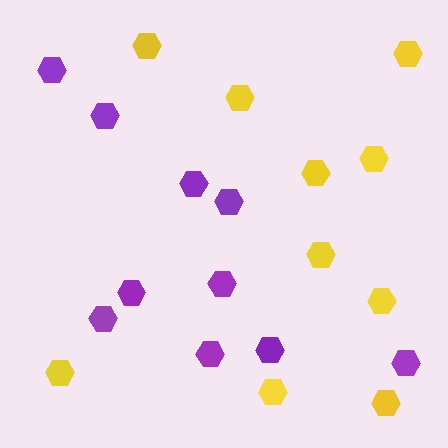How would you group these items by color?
There are 2 groups: one group of yellow hexagons (10) and one group of purple hexagons (10).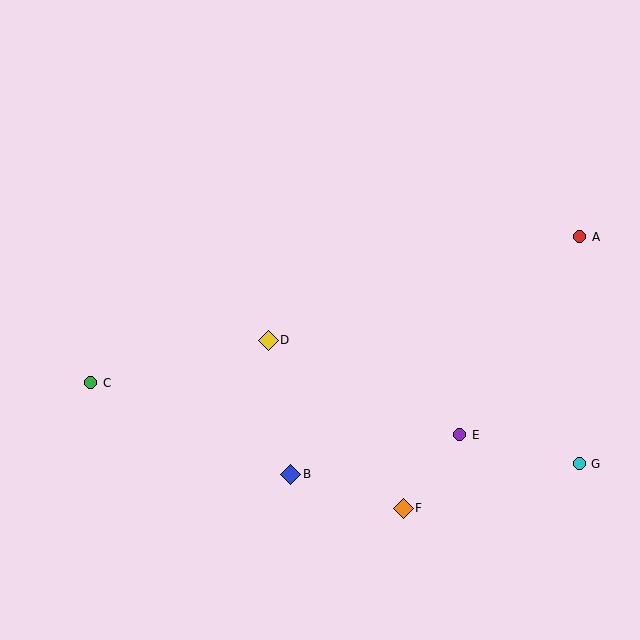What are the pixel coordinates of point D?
Point D is at (268, 340).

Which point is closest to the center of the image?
Point D at (268, 340) is closest to the center.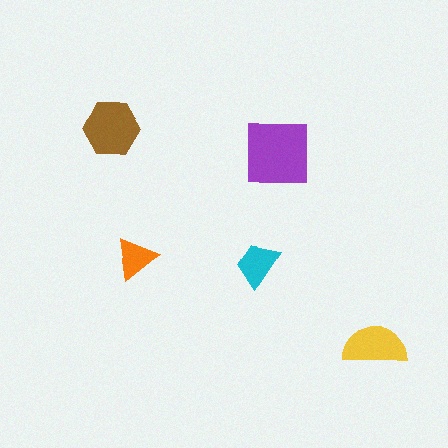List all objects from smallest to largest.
The orange triangle, the cyan trapezoid, the yellow semicircle, the brown hexagon, the purple square.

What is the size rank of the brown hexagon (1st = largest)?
2nd.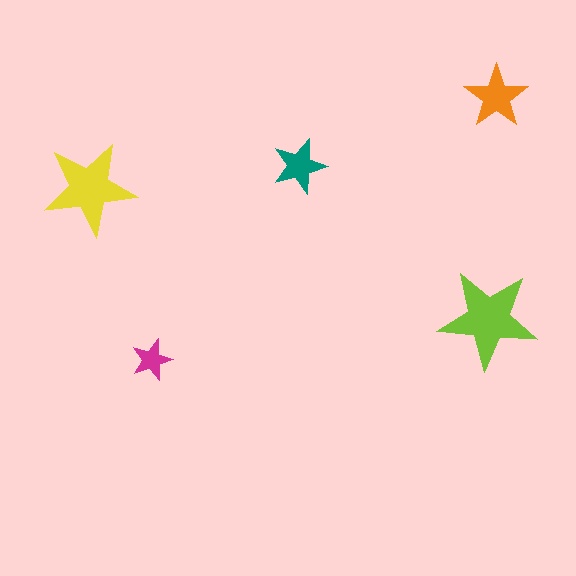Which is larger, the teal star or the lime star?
The lime one.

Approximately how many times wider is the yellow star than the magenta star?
About 2.5 times wider.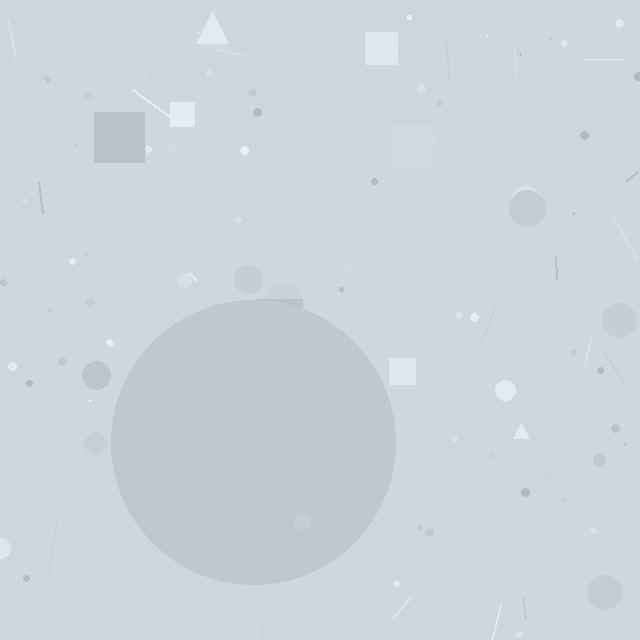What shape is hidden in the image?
A circle is hidden in the image.